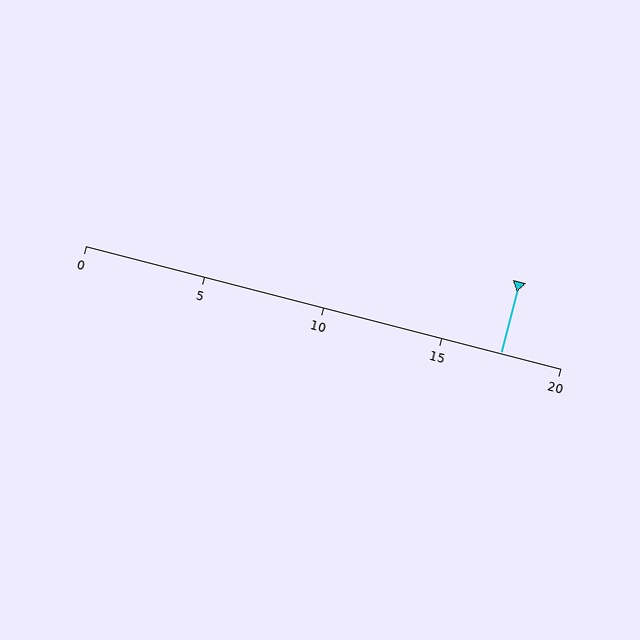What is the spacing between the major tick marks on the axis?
The major ticks are spaced 5 apart.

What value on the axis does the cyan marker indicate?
The marker indicates approximately 17.5.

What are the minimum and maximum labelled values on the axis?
The axis runs from 0 to 20.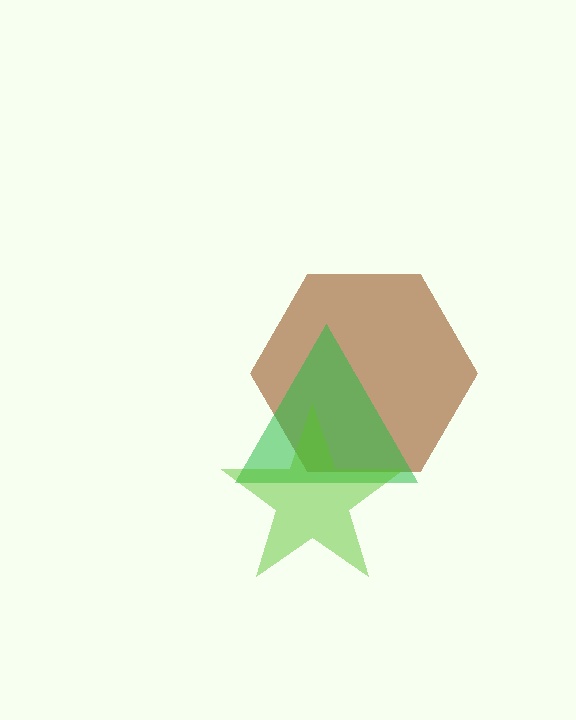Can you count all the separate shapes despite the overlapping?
Yes, there are 3 separate shapes.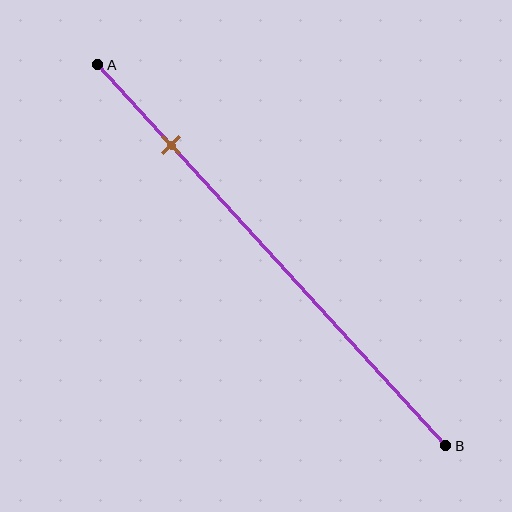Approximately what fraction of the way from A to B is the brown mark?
The brown mark is approximately 20% of the way from A to B.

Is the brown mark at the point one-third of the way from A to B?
No, the mark is at about 20% from A, not at the 33% one-third point.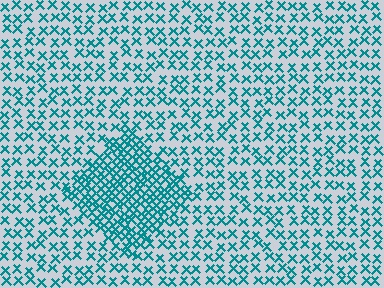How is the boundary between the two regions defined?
The boundary is defined by a change in element density (approximately 2.2x ratio). All elements are the same color, size, and shape.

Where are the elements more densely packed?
The elements are more densely packed inside the diamond boundary.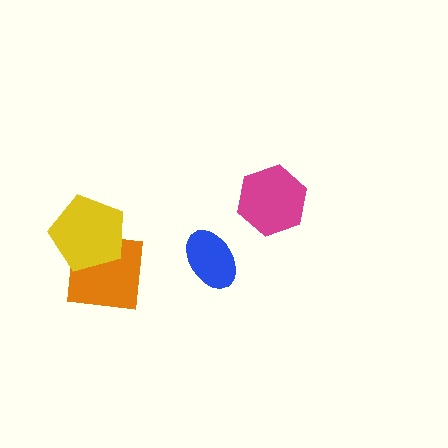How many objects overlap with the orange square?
1 object overlaps with the orange square.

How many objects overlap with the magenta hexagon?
0 objects overlap with the magenta hexagon.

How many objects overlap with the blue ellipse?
0 objects overlap with the blue ellipse.